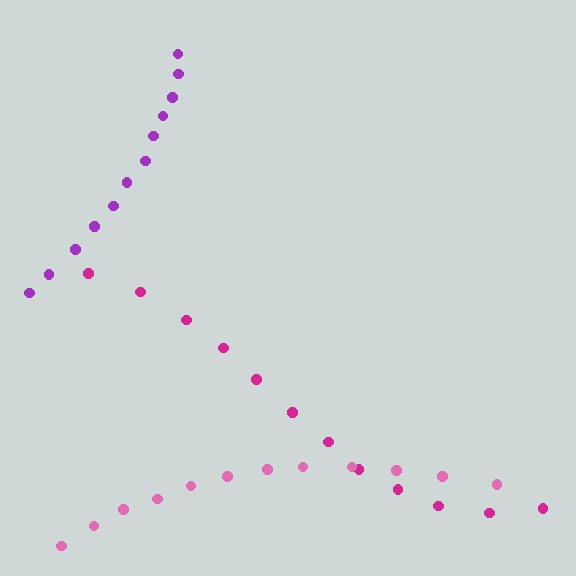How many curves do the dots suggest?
There are 3 distinct paths.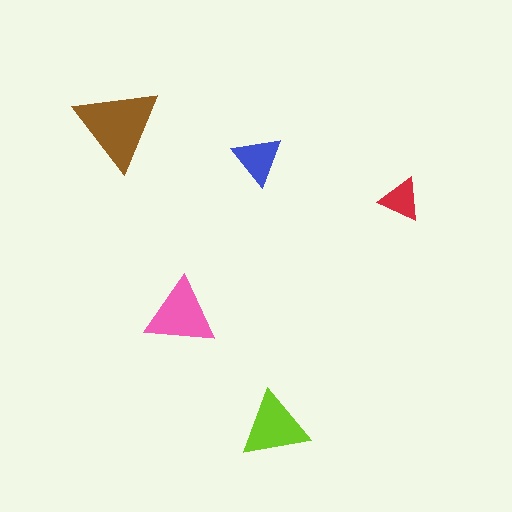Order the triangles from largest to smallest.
the brown one, the pink one, the lime one, the blue one, the red one.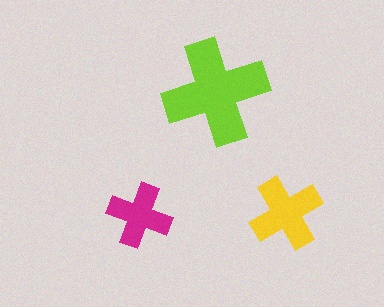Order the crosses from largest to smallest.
the lime one, the yellow one, the magenta one.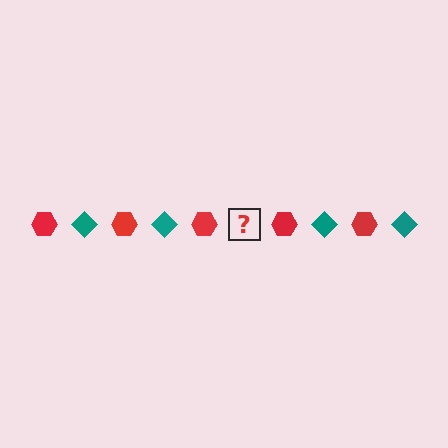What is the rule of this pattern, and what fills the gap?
The rule is that the pattern alternates between red hexagon and teal diamond. The gap should be filled with a teal diamond.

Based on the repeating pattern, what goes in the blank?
The blank should be a teal diamond.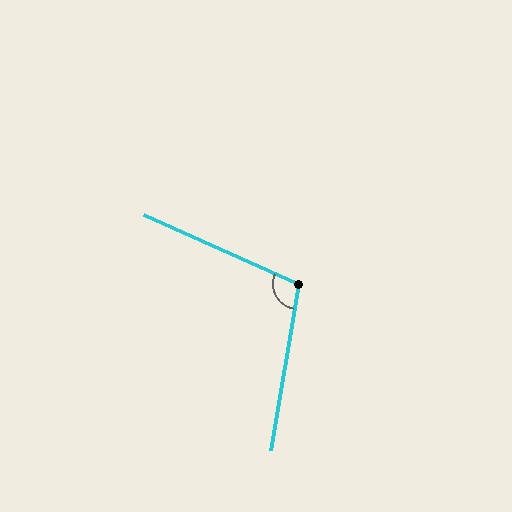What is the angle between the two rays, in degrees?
Approximately 105 degrees.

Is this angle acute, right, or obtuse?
It is obtuse.